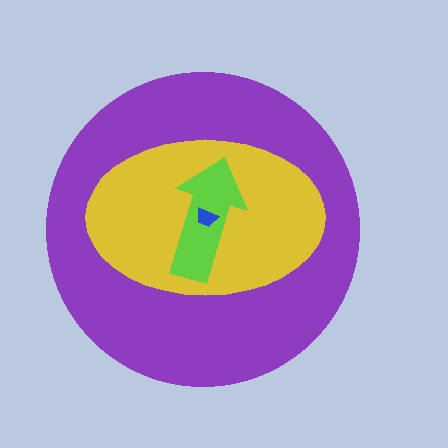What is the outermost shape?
The purple circle.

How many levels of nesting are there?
4.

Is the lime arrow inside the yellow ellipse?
Yes.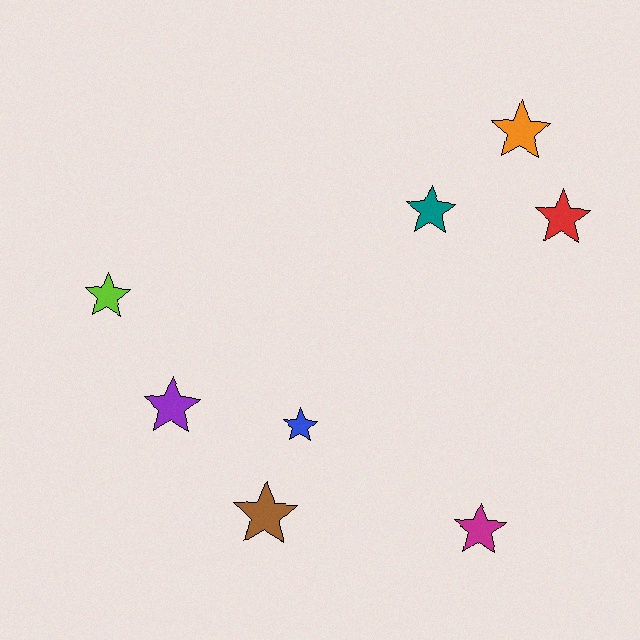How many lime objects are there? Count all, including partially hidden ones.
There is 1 lime object.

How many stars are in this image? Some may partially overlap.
There are 8 stars.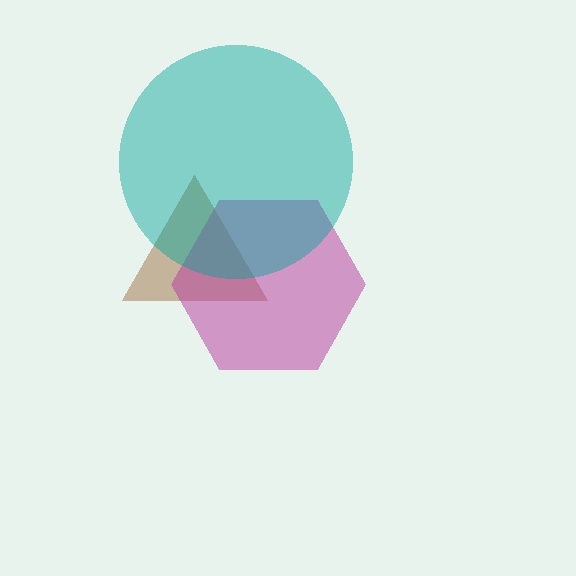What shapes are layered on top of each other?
The layered shapes are: a brown triangle, a magenta hexagon, a teal circle.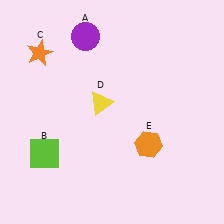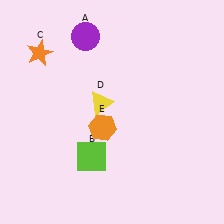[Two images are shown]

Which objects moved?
The objects that moved are: the lime square (B), the orange hexagon (E).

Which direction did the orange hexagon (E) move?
The orange hexagon (E) moved left.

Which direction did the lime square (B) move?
The lime square (B) moved right.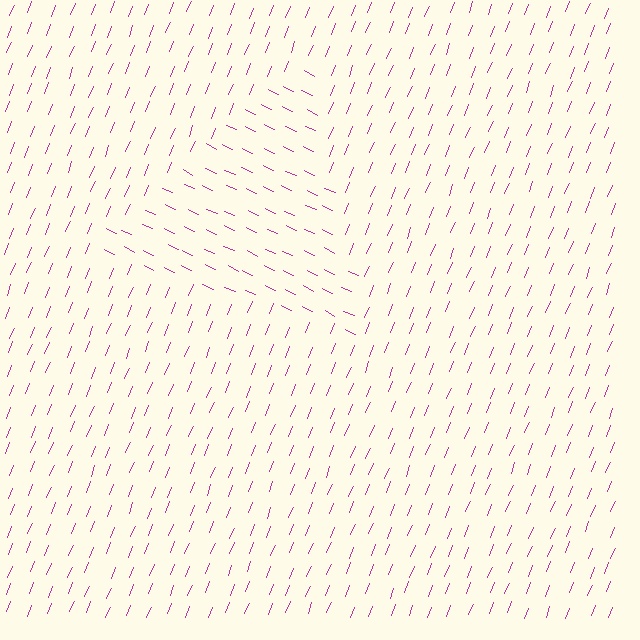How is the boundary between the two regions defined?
The boundary is defined purely by a change in line orientation (approximately 86 degrees difference). All lines are the same color and thickness.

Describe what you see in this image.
The image is filled with small magenta line segments. A triangle region in the image has lines oriented differently from the surrounding lines, creating a visible texture boundary.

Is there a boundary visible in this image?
Yes, there is a texture boundary formed by a change in line orientation.